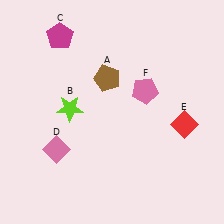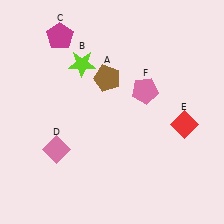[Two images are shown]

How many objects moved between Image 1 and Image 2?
1 object moved between the two images.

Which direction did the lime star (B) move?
The lime star (B) moved up.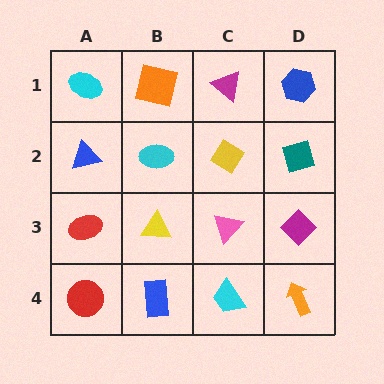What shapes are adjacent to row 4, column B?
A yellow triangle (row 3, column B), a red circle (row 4, column A), a cyan trapezoid (row 4, column C).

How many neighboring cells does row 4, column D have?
2.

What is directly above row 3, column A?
A blue triangle.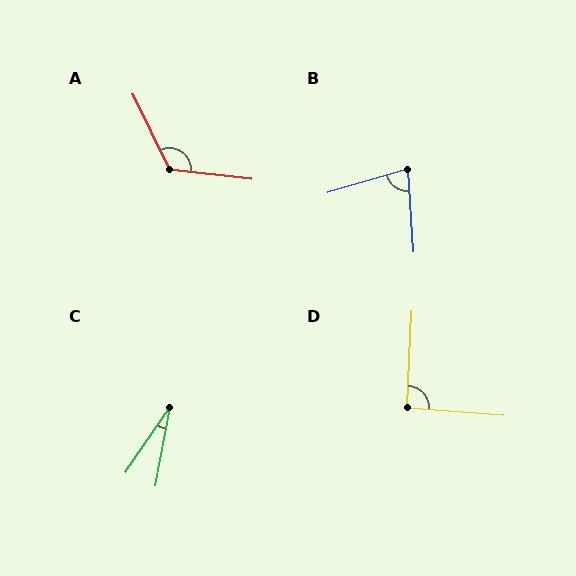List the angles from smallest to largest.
C (24°), B (77°), D (92°), A (122°).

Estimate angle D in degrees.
Approximately 92 degrees.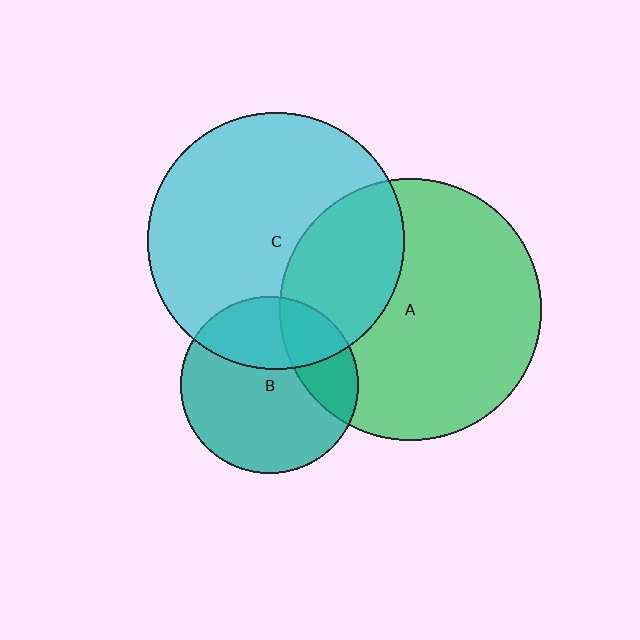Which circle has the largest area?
Circle A (green).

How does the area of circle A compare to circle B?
Approximately 2.2 times.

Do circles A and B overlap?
Yes.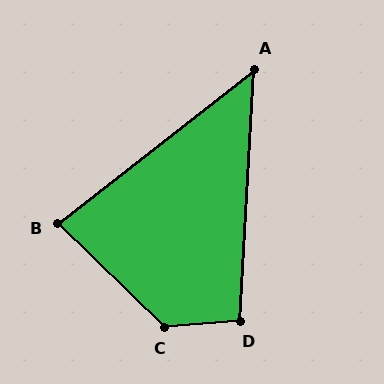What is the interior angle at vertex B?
Approximately 82 degrees (acute).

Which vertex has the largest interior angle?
C, at approximately 131 degrees.